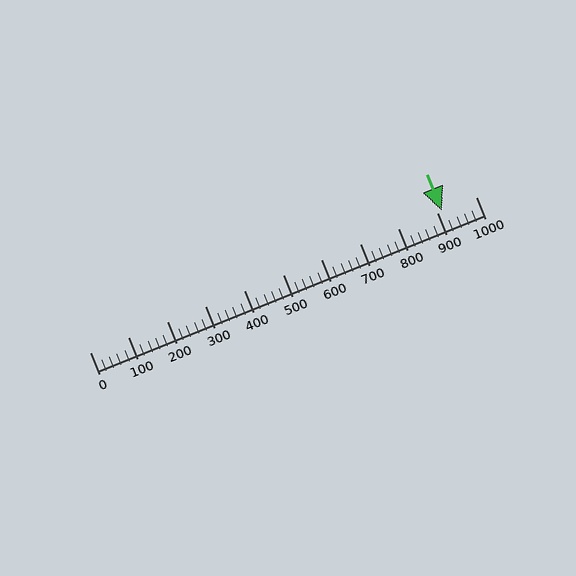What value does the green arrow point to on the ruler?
The green arrow points to approximately 912.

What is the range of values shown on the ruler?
The ruler shows values from 0 to 1000.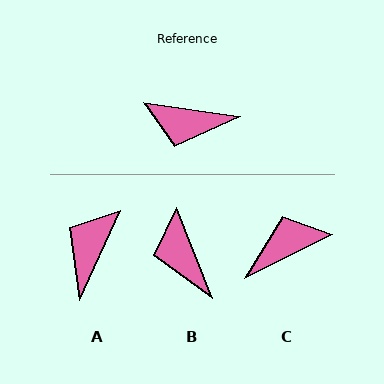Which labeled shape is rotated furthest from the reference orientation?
C, about 146 degrees away.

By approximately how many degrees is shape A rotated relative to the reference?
Approximately 106 degrees clockwise.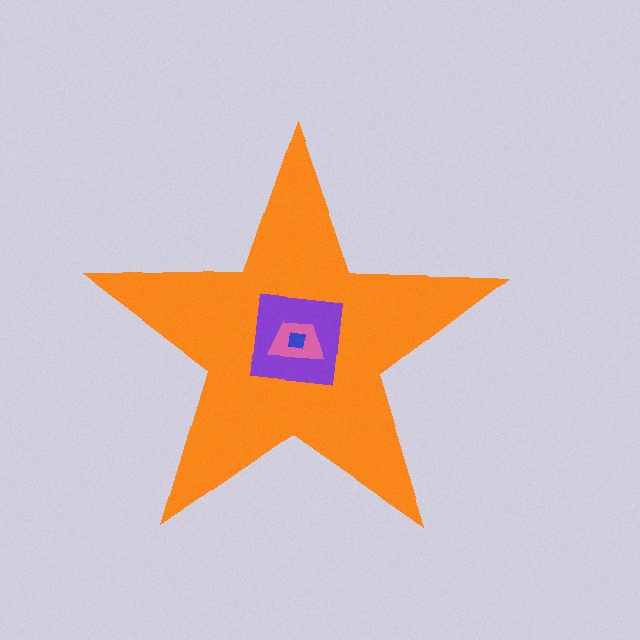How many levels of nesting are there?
4.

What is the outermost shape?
The orange star.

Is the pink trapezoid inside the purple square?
Yes.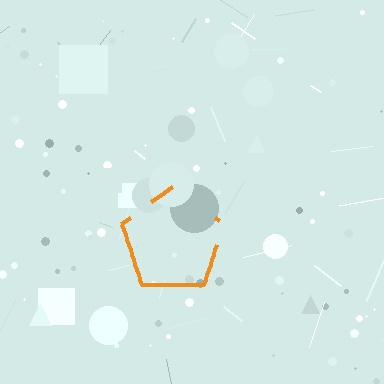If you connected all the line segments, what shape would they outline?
They would outline a pentagon.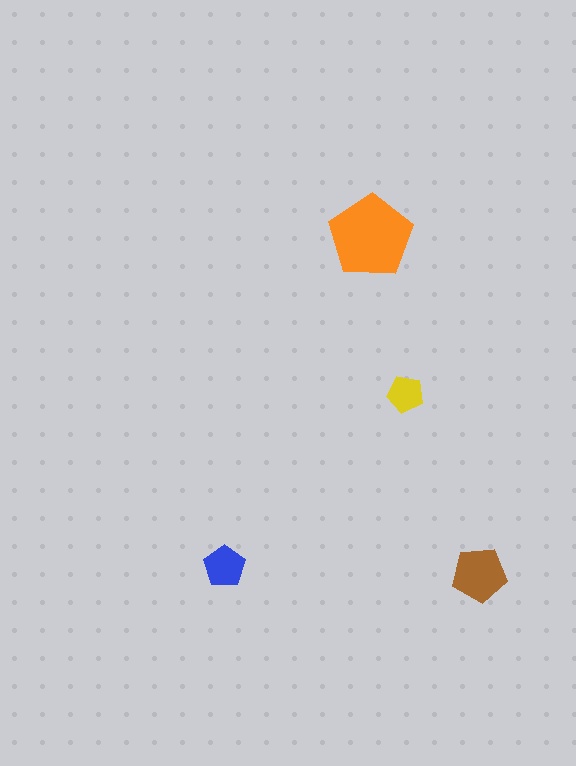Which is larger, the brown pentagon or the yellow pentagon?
The brown one.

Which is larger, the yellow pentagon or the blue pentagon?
The blue one.